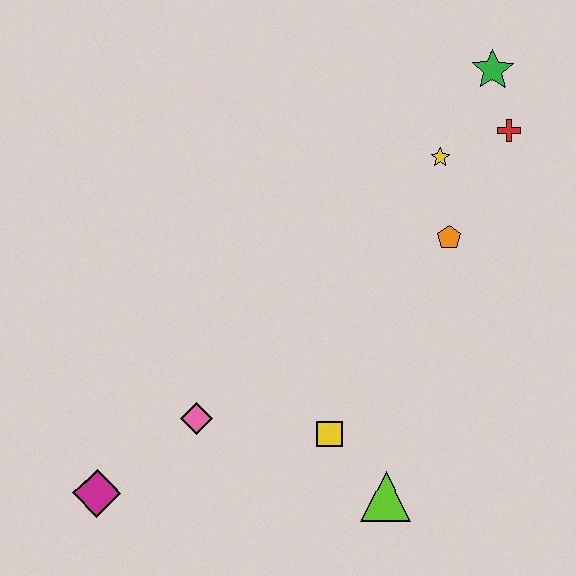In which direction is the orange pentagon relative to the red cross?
The orange pentagon is below the red cross.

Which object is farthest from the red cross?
The magenta diamond is farthest from the red cross.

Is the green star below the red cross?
No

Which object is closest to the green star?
The red cross is closest to the green star.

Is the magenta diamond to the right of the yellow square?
No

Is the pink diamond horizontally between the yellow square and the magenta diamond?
Yes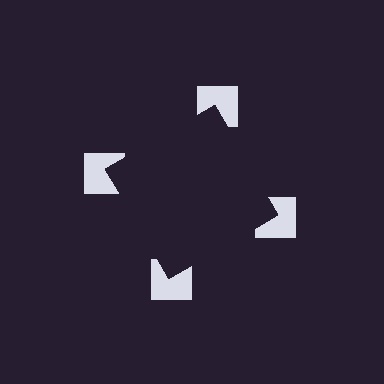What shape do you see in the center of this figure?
An illusory square — its edges are inferred from the aligned wedge cuts in the notched squares, not physically drawn.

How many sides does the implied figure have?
4 sides.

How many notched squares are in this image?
There are 4 — one at each vertex of the illusory square.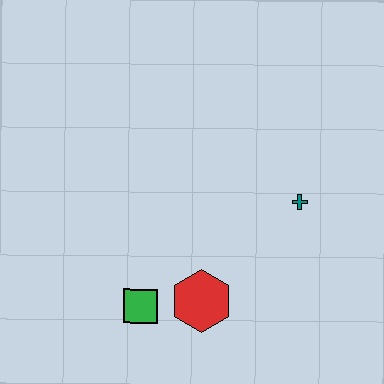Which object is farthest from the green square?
The teal cross is farthest from the green square.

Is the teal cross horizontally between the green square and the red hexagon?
No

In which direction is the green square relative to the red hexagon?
The green square is to the left of the red hexagon.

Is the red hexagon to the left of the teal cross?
Yes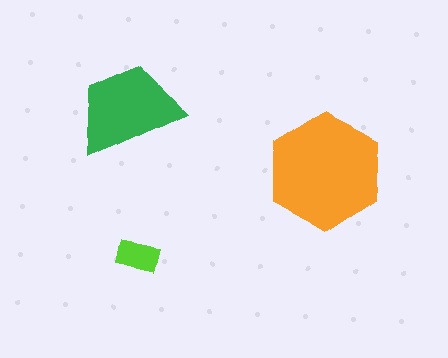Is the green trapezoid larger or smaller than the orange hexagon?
Smaller.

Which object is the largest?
The orange hexagon.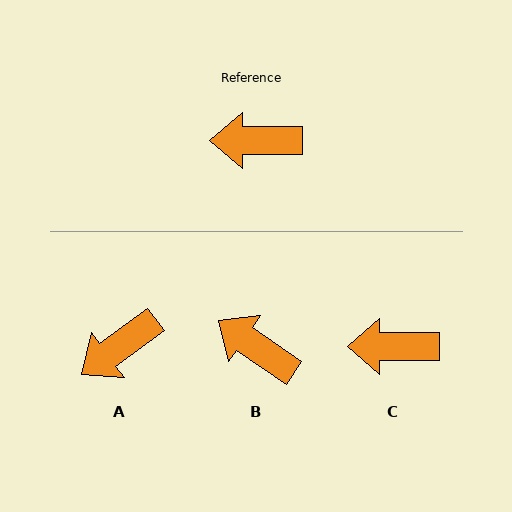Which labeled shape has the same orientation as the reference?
C.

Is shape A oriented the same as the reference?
No, it is off by about 37 degrees.